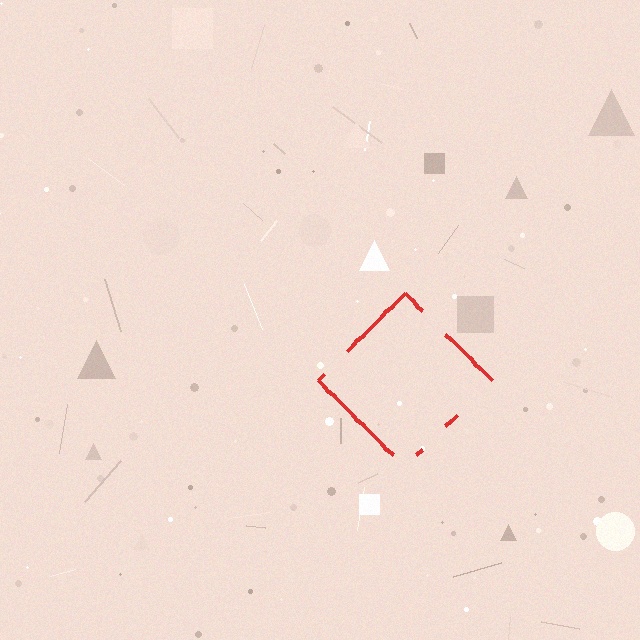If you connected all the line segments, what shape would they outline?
They would outline a diamond.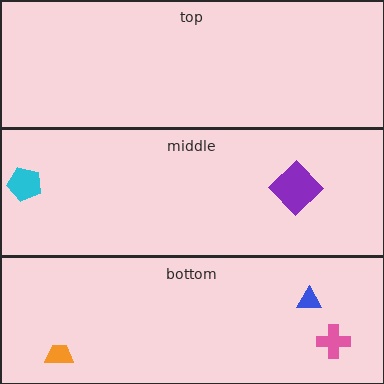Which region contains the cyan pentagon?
The middle region.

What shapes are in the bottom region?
The pink cross, the blue triangle, the orange trapezoid.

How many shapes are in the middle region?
2.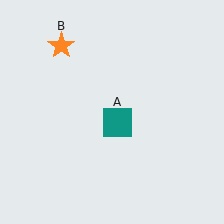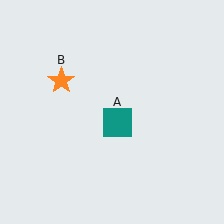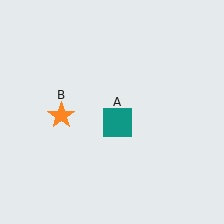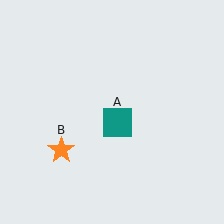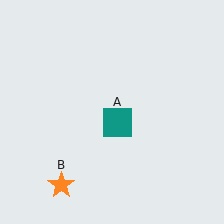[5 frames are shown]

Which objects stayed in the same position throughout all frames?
Teal square (object A) remained stationary.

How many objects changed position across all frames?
1 object changed position: orange star (object B).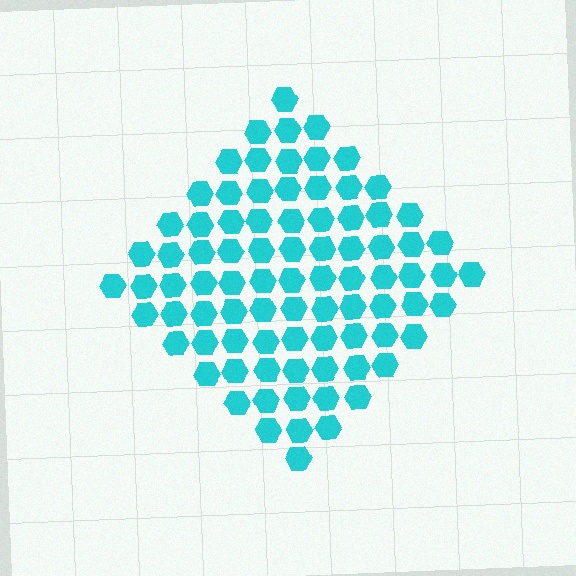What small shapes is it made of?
It is made of small hexagons.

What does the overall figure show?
The overall figure shows a diamond.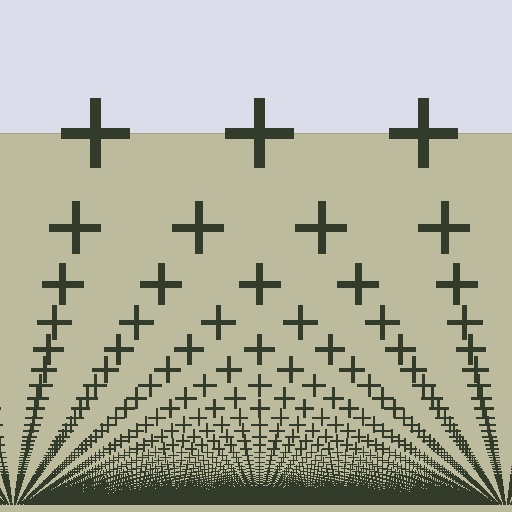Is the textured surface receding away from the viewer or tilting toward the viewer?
The surface appears to tilt toward the viewer. Texture elements get larger and sparser toward the top.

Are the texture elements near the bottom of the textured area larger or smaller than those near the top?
Smaller. The gradient is inverted — elements near the bottom are smaller and denser.